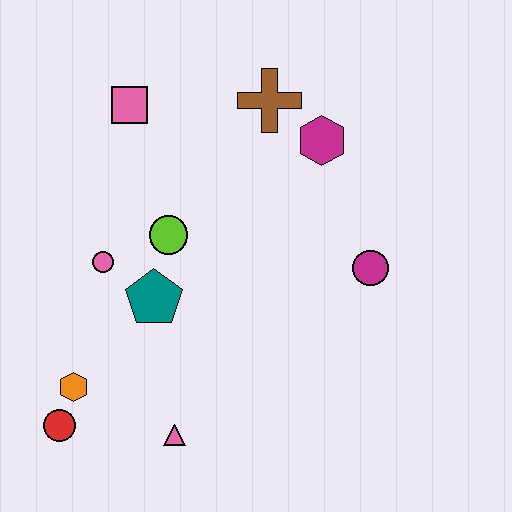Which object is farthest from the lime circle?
The red circle is farthest from the lime circle.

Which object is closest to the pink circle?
The teal pentagon is closest to the pink circle.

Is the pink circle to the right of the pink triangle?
No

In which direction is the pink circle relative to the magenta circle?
The pink circle is to the left of the magenta circle.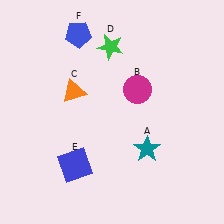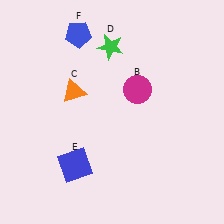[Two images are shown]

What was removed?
The teal star (A) was removed in Image 2.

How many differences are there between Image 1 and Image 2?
There is 1 difference between the two images.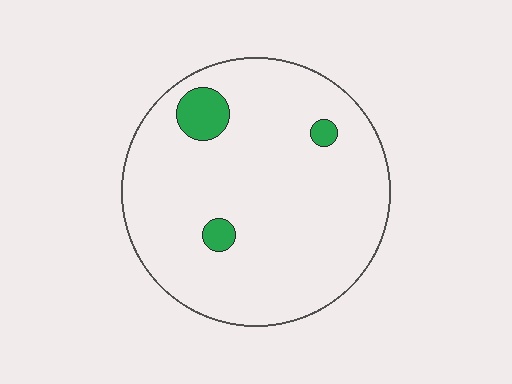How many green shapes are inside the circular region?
3.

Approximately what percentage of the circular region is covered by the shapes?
Approximately 5%.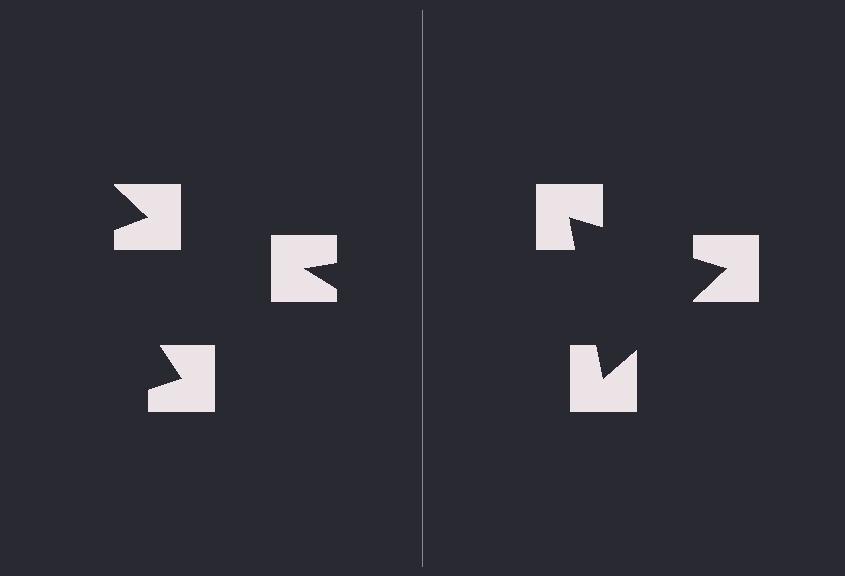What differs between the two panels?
The notched squares are positioned identically on both sides; only the wedge orientations differ. On the right they align to a triangle; on the left they are misaligned.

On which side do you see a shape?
An illusory triangle appears on the right side. On the left side the wedge cuts are rotated, so no coherent shape forms.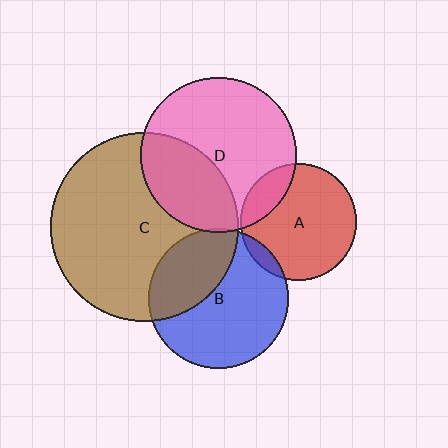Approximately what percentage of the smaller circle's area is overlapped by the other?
Approximately 20%.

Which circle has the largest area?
Circle C (brown).